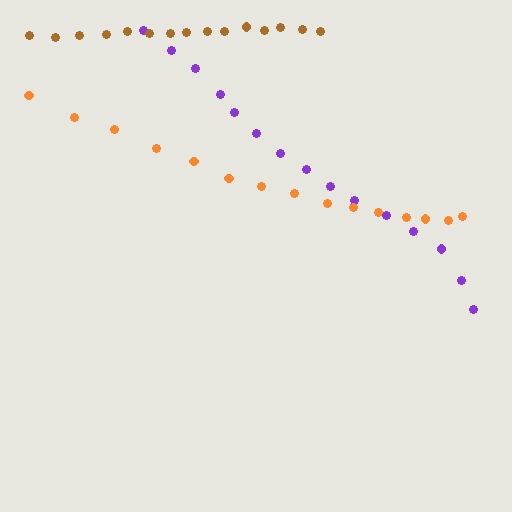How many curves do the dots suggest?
There are 3 distinct paths.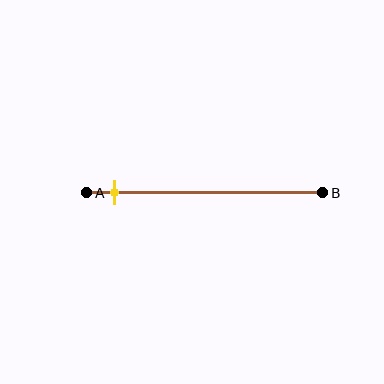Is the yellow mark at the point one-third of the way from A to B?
No, the mark is at about 10% from A, not at the 33% one-third point.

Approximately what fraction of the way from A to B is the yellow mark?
The yellow mark is approximately 10% of the way from A to B.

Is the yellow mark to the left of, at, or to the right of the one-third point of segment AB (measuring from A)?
The yellow mark is to the left of the one-third point of segment AB.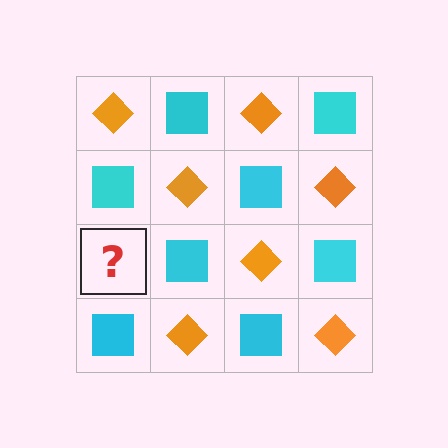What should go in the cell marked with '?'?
The missing cell should contain an orange diamond.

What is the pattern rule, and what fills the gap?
The rule is that it alternates orange diamond and cyan square in a checkerboard pattern. The gap should be filled with an orange diamond.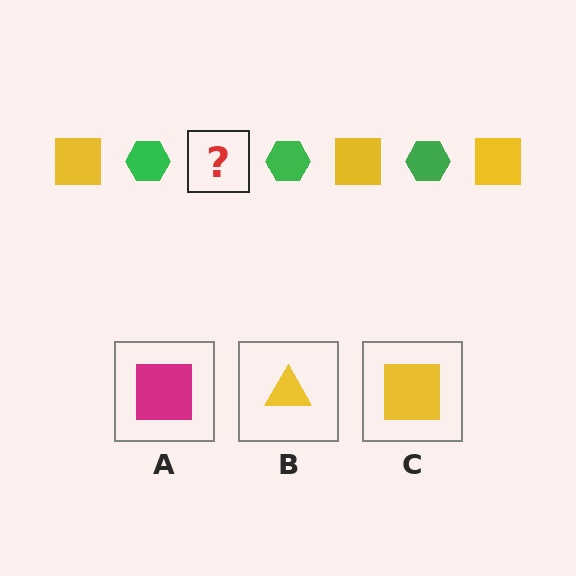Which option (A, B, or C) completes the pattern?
C.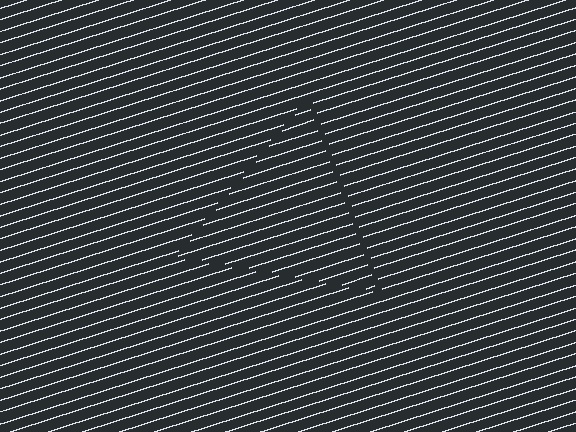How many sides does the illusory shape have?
3 sides — the line-ends trace a triangle.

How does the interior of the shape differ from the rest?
The interior of the shape contains the same grating, shifted by half a period — the contour is defined by the phase discontinuity where line-ends from the inner and outer gratings abut.